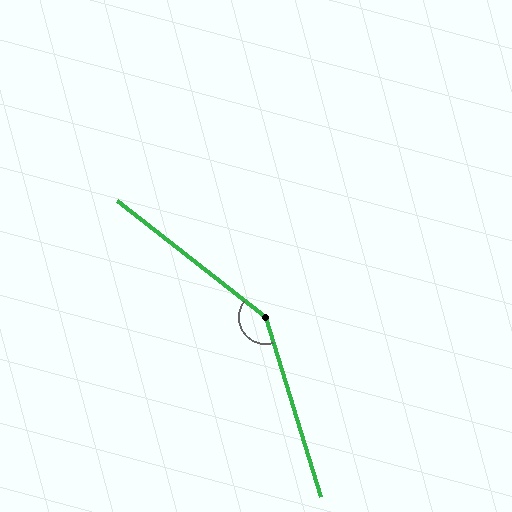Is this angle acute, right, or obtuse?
It is obtuse.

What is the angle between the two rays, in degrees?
Approximately 145 degrees.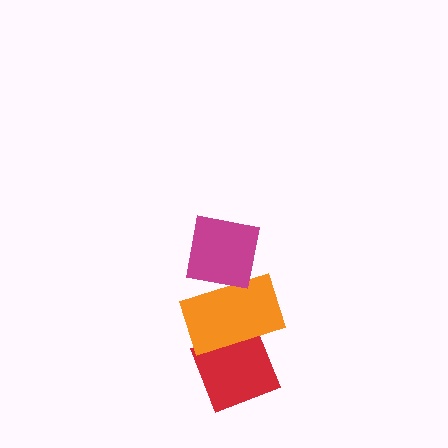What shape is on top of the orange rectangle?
The magenta square is on top of the orange rectangle.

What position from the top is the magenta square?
The magenta square is 1st from the top.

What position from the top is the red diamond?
The red diamond is 3rd from the top.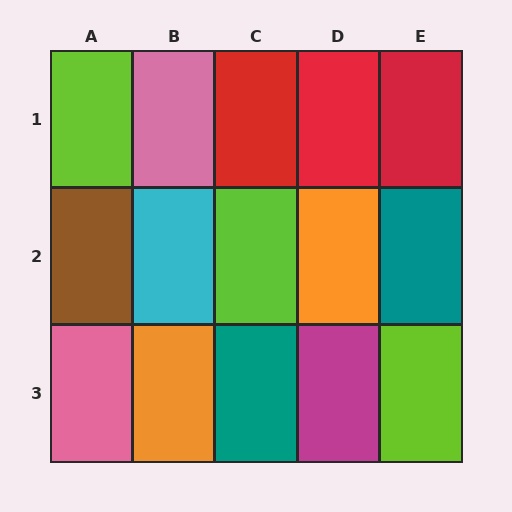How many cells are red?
3 cells are red.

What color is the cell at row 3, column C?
Teal.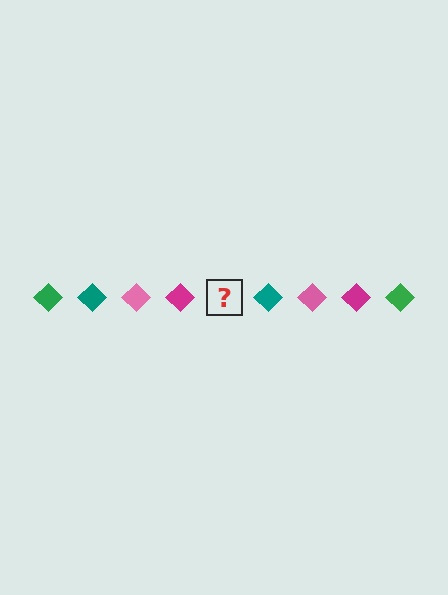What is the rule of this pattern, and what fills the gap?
The rule is that the pattern cycles through green, teal, pink, magenta diamonds. The gap should be filled with a green diamond.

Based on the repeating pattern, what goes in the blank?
The blank should be a green diamond.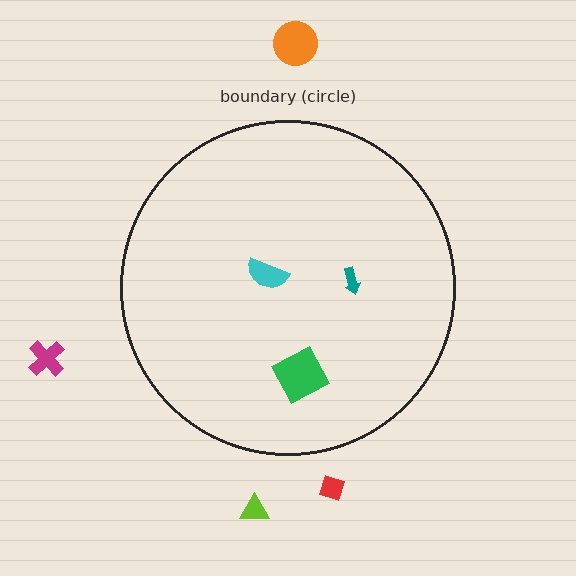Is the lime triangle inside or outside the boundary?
Outside.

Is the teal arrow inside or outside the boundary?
Inside.